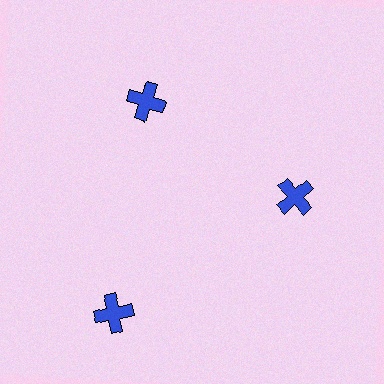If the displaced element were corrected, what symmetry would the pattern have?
It would have 3-fold rotational symmetry — the pattern would map onto itself every 120 degrees.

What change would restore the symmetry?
The symmetry would be restored by moving it inward, back onto the ring so that all 3 crosses sit at equal angles and equal distance from the center.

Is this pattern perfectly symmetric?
No. The 3 blue crosses are arranged in a ring, but one element near the 7 o'clock position is pushed outward from the center, breaking the 3-fold rotational symmetry.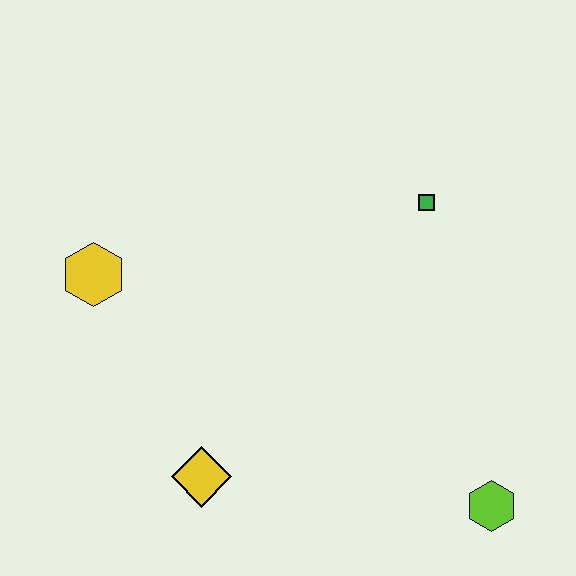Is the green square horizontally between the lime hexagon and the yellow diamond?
Yes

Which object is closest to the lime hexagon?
The yellow diamond is closest to the lime hexagon.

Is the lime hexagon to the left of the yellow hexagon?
No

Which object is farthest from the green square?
The yellow diamond is farthest from the green square.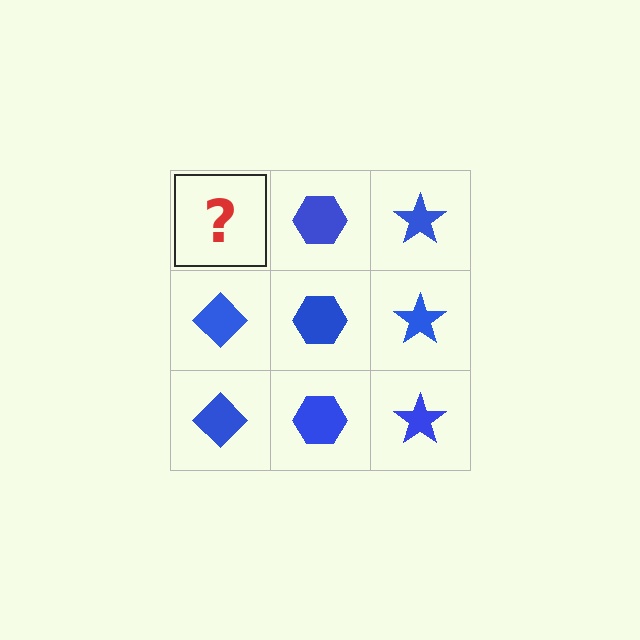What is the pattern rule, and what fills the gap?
The rule is that each column has a consistent shape. The gap should be filled with a blue diamond.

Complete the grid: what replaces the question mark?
The question mark should be replaced with a blue diamond.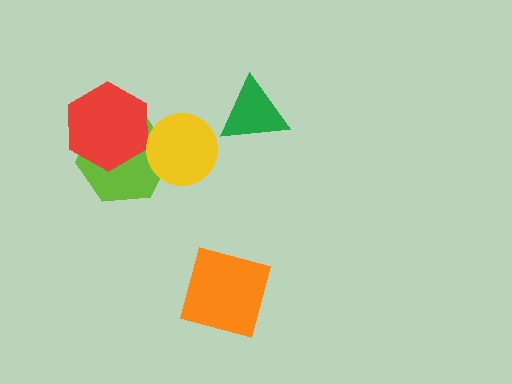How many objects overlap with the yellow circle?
1 object overlaps with the yellow circle.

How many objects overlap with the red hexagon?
1 object overlaps with the red hexagon.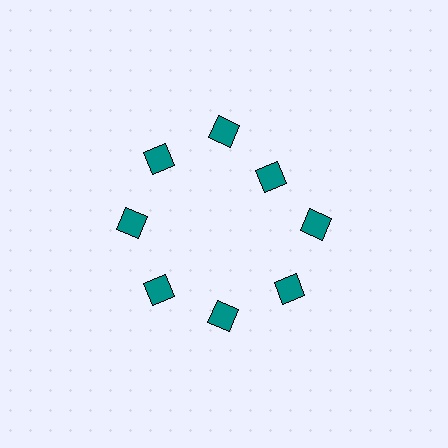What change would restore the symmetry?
The symmetry would be restored by moving it outward, back onto the ring so that all 8 squares sit at equal angles and equal distance from the center.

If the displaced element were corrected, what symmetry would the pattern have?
It would have 8-fold rotational symmetry — the pattern would map onto itself every 45 degrees.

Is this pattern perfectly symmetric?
No. The 8 teal squares are arranged in a ring, but one element near the 2 o'clock position is pulled inward toward the center, breaking the 8-fold rotational symmetry.